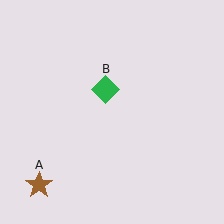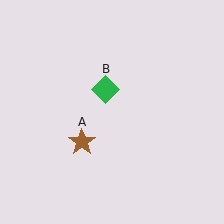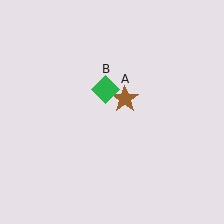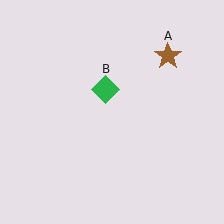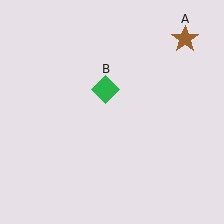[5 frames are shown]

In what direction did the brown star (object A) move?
The brown star (object A) moved up and to the right.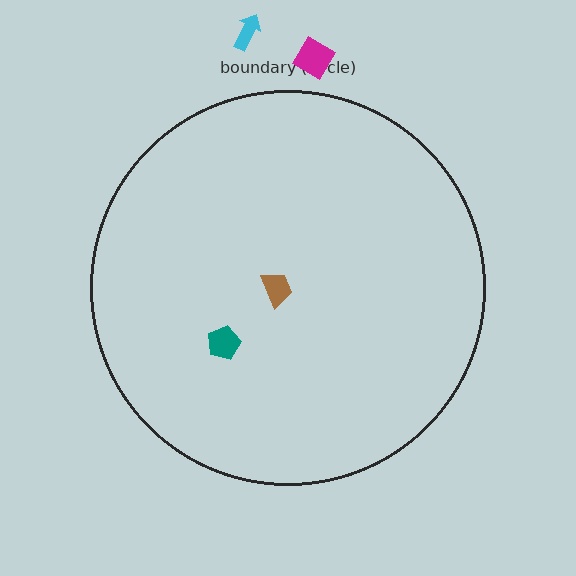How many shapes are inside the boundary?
2 inside, 2 outside.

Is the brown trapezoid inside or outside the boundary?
Inside.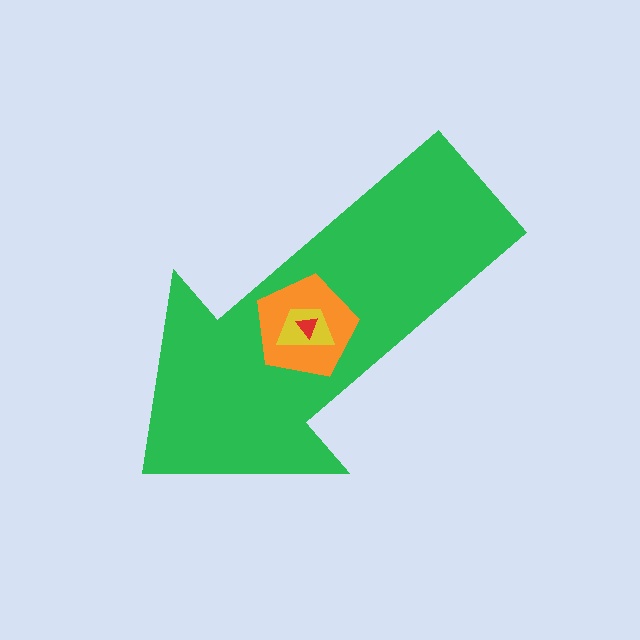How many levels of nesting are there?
4.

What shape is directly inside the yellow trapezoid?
The red triangle.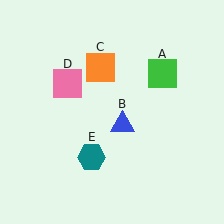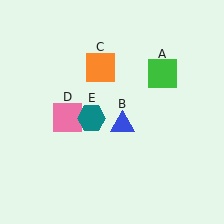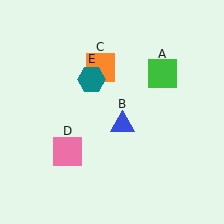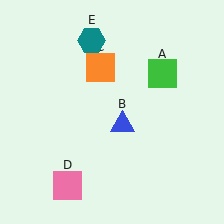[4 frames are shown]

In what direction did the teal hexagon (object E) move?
The teal hexagon (object E) moved up.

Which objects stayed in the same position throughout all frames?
Green square (object A) and blue triangle (object B) and orange square (object C) remained stationary.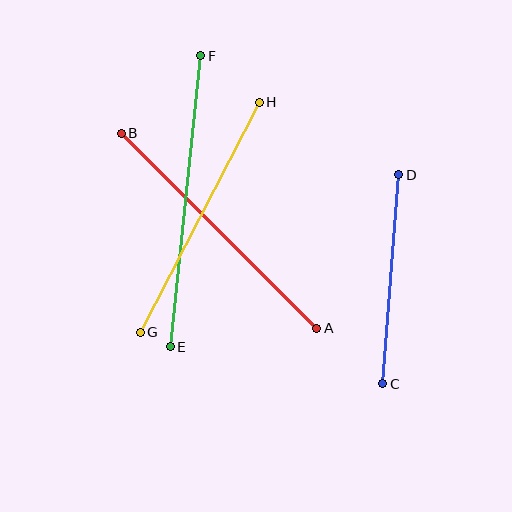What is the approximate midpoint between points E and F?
The midpoint is at approximately (185, 201) pixels.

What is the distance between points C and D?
The distance is approximately 209 pixels.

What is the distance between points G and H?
The distance is approximately 259 pixels.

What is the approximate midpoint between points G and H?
The midpoint is at approximately (200, 217) pixels.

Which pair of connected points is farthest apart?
Points E and F are farthest apart.